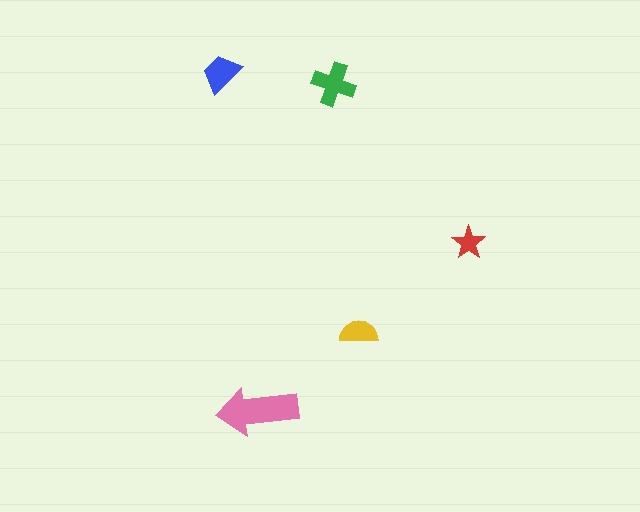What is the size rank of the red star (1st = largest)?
5th.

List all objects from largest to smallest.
The pink arrow, the green cross, the blue trapezoid, the yellow semicircle, the red star.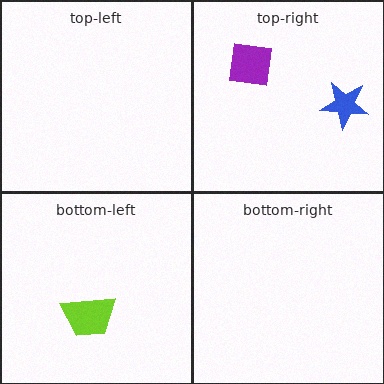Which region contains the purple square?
The top-right region.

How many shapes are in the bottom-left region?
1.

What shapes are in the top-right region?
The purple square, the blue star.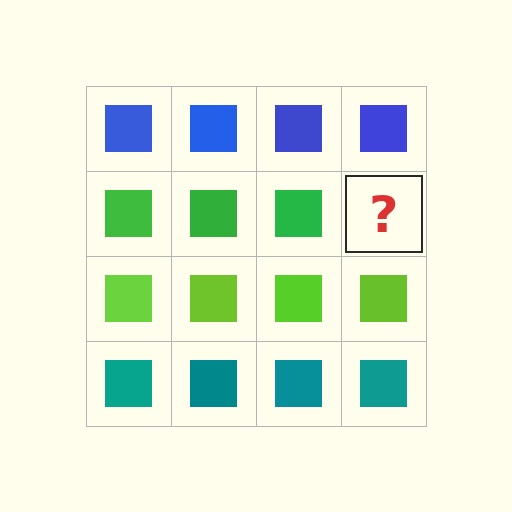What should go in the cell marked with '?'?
The missing cell should contain a green square.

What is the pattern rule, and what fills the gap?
The rule is that each row has a consistent color. The gap should be filled with a green square.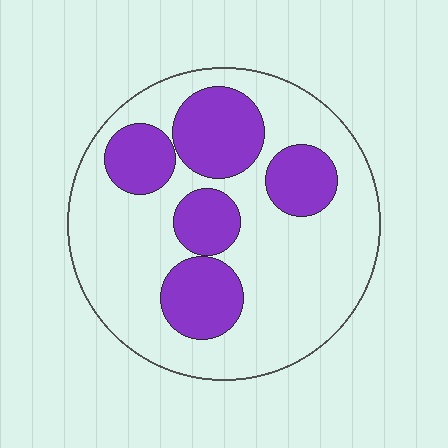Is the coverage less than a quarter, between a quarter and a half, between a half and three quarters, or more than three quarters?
Between a quarter and a half.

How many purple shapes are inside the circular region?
5.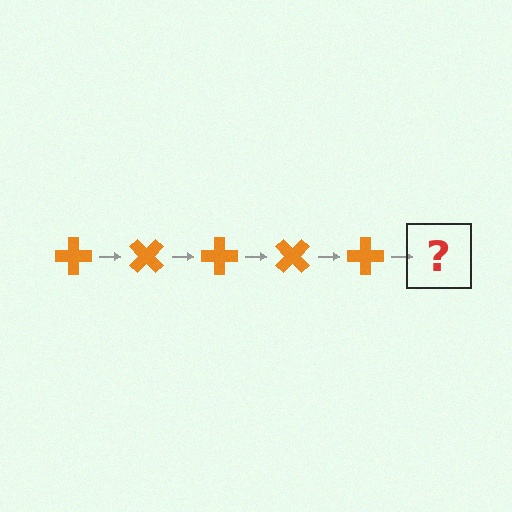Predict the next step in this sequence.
The next step is an orange cross rotated 225 degrees.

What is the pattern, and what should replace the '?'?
The pattern is that the cross rotates 45 degrees each step. The '?' should be an orange cross rotated 225 degrees.